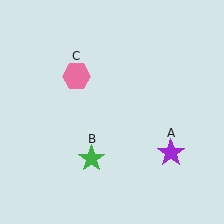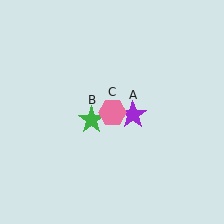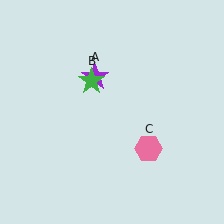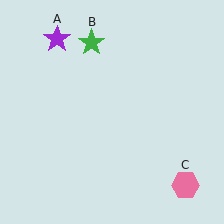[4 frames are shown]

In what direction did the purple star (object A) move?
The purple star (object A) moved up and to the left.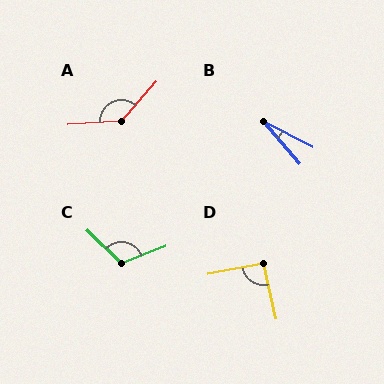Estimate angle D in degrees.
Approximately 92 degrees.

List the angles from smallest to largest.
B (23°), D (92°), C (114°), A (134°).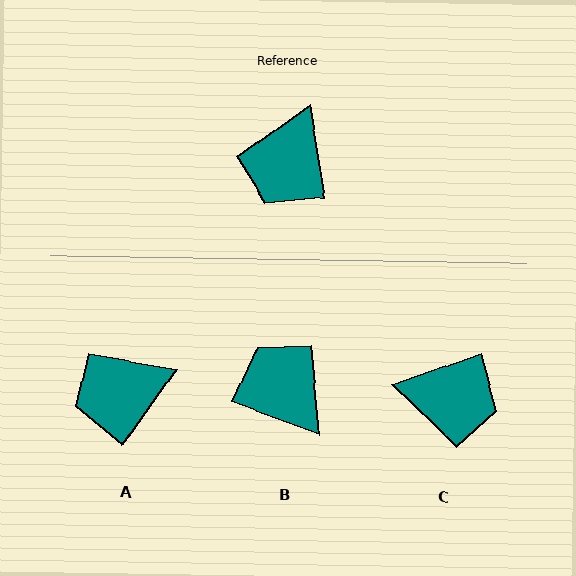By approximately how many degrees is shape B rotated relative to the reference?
Approximately 120 degrees clockwise.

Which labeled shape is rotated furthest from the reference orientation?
B, about 120 degrees away.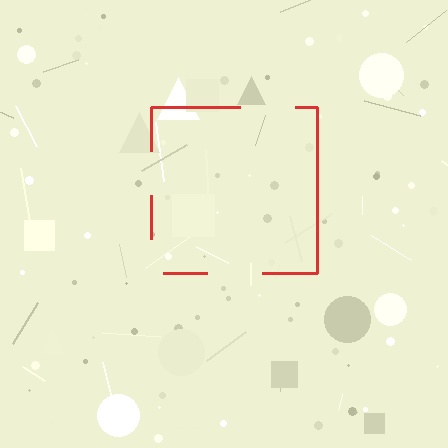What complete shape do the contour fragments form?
The contour fragments form a square.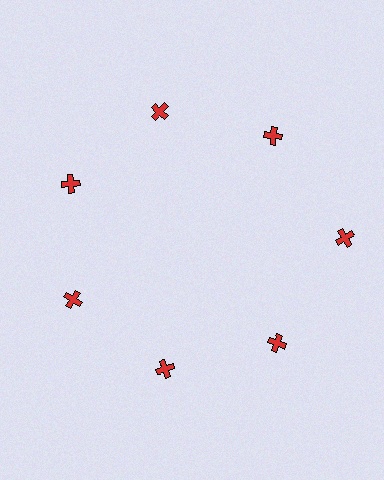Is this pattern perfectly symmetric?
No. The 7 red crosses are arranged in a ring, but one element near the 3 o'clock position is pushed outward from the center, breaking the 7-fold rotational symmetry.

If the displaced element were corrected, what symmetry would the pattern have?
It would have 7-fold rotational symmetry — the pattern would map onto itself every 51 degrees.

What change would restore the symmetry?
The symmetry would be restored by moving it inward, back onto the ring so that all 7 crosses sit at equal angles and equal distance from the center.